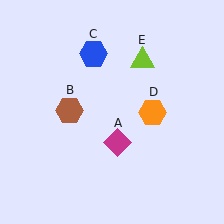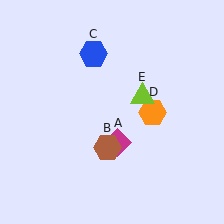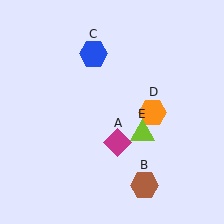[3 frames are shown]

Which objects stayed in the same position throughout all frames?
Magenta diamond (object A) and blue hexagon (object C) and orange hexagon (object D) remained stationary.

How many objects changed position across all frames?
2 objects changed position: brown hexagon (object B), lime triangle (object E).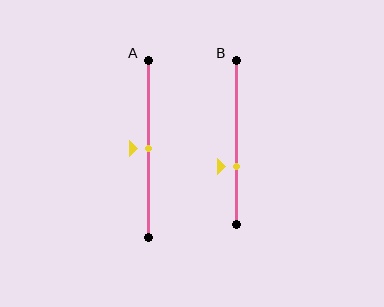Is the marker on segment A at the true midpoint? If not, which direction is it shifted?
Yes, the marker on segment A is at the true midpoint.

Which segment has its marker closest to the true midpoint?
Segment A has its marker closest to the true midpoint.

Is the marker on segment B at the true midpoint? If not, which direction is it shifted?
No, the marker on segment B is shifted downward by about 15% of the segment length.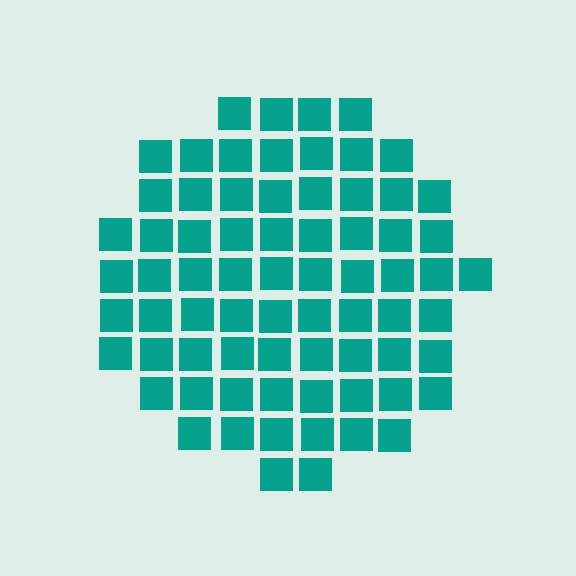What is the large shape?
The large shape is a circle.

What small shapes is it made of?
It is made of small squares.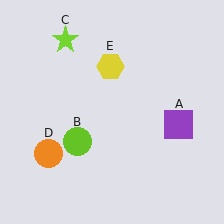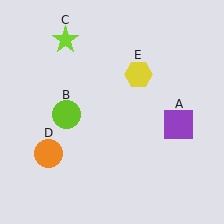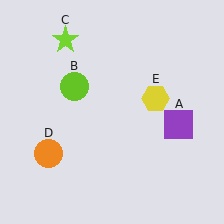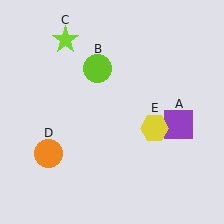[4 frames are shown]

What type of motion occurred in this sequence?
The lime circle (object B), yellow hexagon (object E) rotated clockwise around the center of the scene.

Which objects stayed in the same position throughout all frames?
Purple square (object A) and lime star (object C) and orange circle (object D) remained stationary.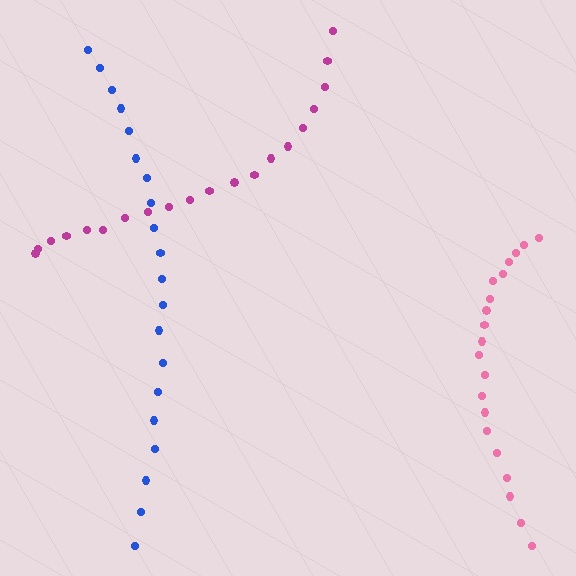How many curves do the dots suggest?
There are 3 distinct paths.